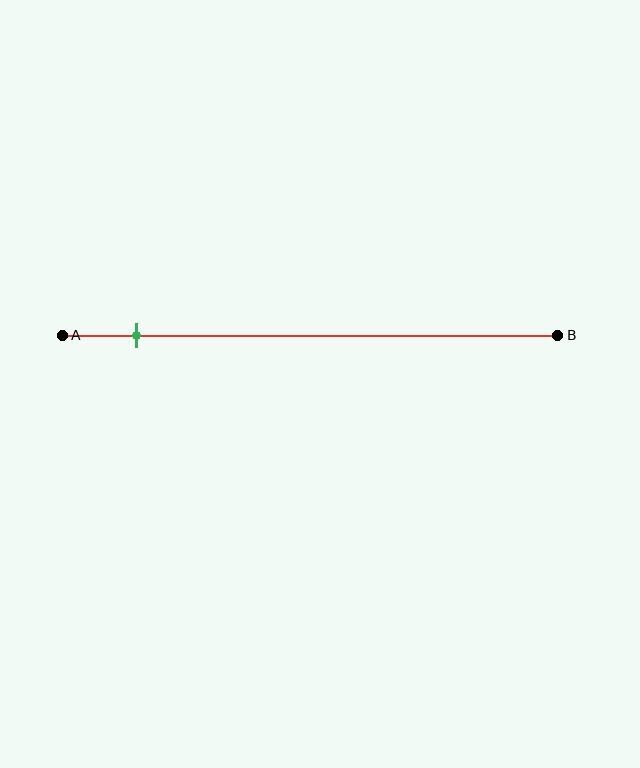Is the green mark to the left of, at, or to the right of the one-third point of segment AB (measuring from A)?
The green mark is to the left of the one-third point of segment AB.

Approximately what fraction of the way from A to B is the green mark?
The green mark is approximately 15% of the way from A to B.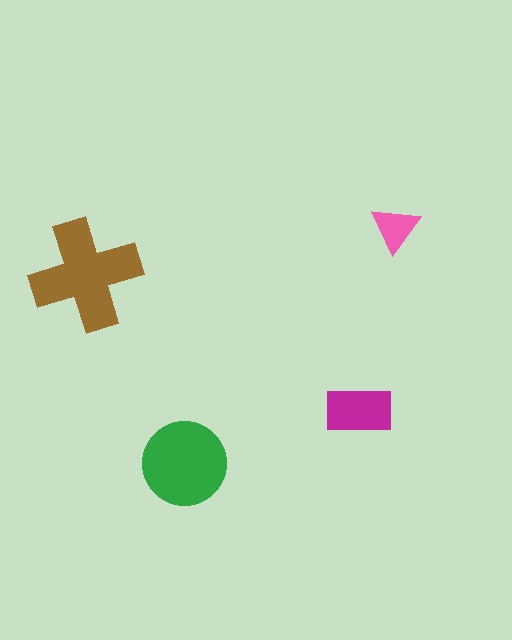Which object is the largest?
The brown cross.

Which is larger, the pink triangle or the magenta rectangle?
The magenta rectangle.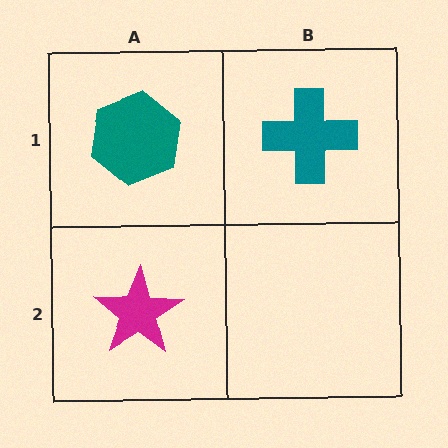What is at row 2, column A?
A magenta star.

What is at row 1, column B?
A teal cross.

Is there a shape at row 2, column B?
No, that cell is empty.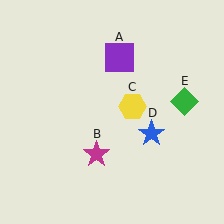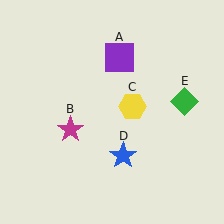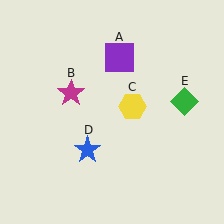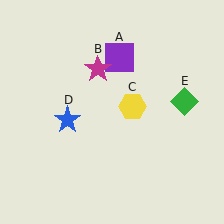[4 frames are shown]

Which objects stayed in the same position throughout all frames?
Purple square (object A) and yellow hexagon (object C) and green diamond (object E) remained stationary.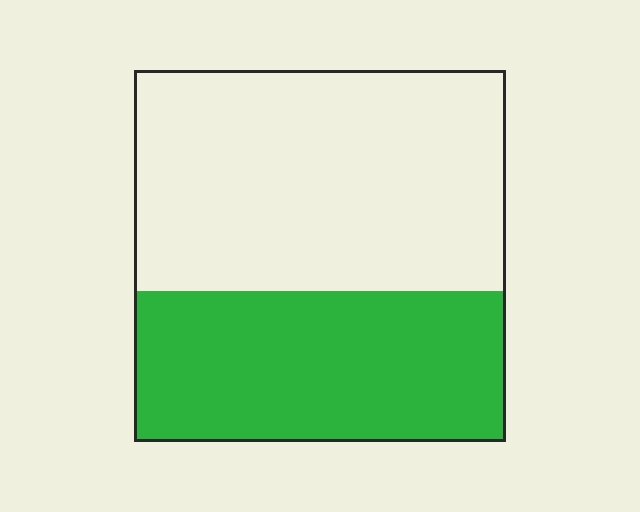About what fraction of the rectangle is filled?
About two fifths (2/5).